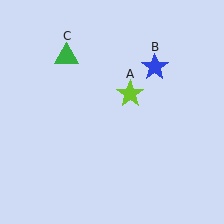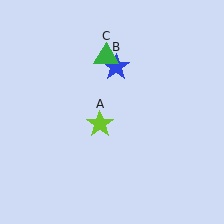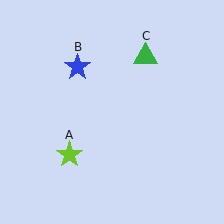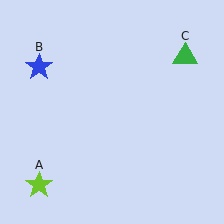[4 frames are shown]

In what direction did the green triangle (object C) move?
The green triangle (object C) moved right.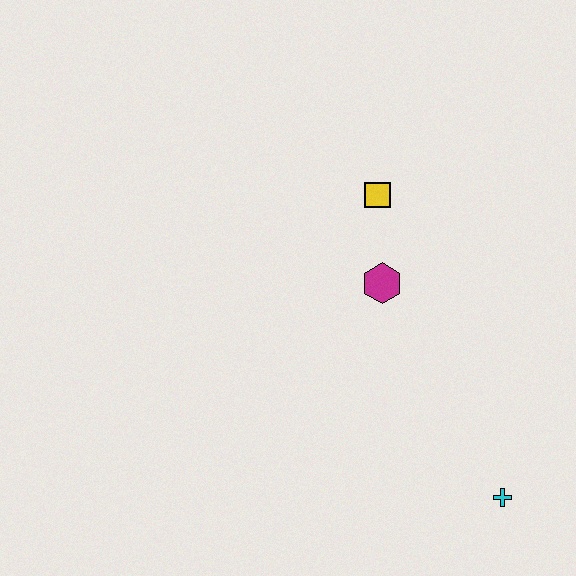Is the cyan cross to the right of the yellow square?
Yes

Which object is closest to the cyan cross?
The magenta hexagon is closest to the cyan cross.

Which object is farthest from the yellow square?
The cyan cross is farthest from the yellow square.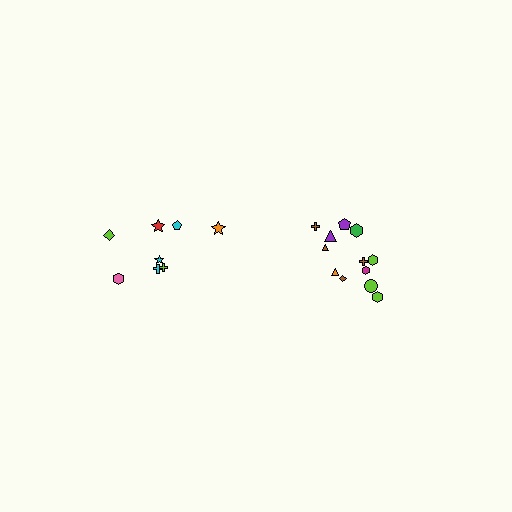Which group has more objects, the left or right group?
The right group.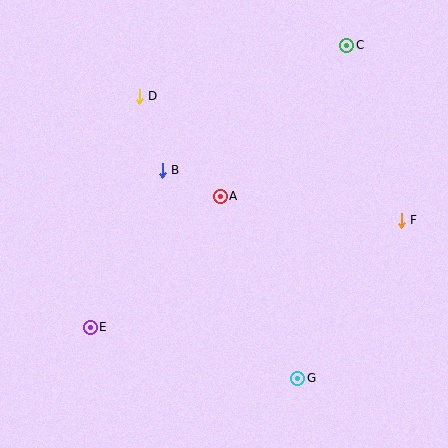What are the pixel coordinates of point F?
Point F is at (401, 220).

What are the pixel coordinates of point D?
Point D is at (139, 96).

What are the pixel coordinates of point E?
Point E is at (90, 327).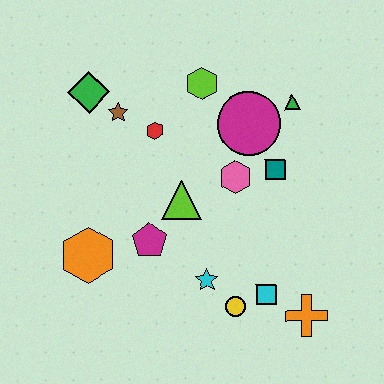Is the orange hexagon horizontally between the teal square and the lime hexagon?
No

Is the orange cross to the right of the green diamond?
Yes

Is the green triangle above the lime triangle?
Yes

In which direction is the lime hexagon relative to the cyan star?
The lime hexagon is above the cyan star.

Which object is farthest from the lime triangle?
The orange cross is farthest from the lime triangle.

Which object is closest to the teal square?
The pink hexagon is closest to the teal square.